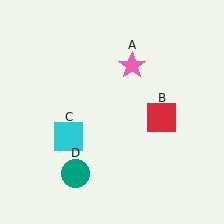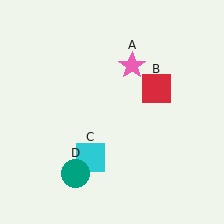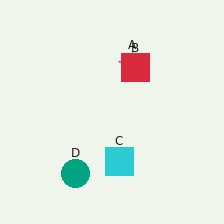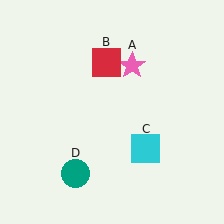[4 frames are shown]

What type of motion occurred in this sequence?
The red square (object B), cyan square (object C) rotated counterclockwise around the center of the scene.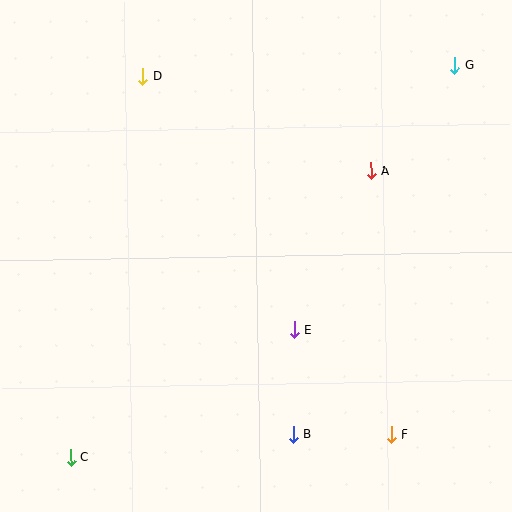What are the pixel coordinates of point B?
Point B is at (293, 435).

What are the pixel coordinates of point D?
Point D is at (143, 76).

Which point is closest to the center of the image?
Point E at (295, 330) is closest to the center.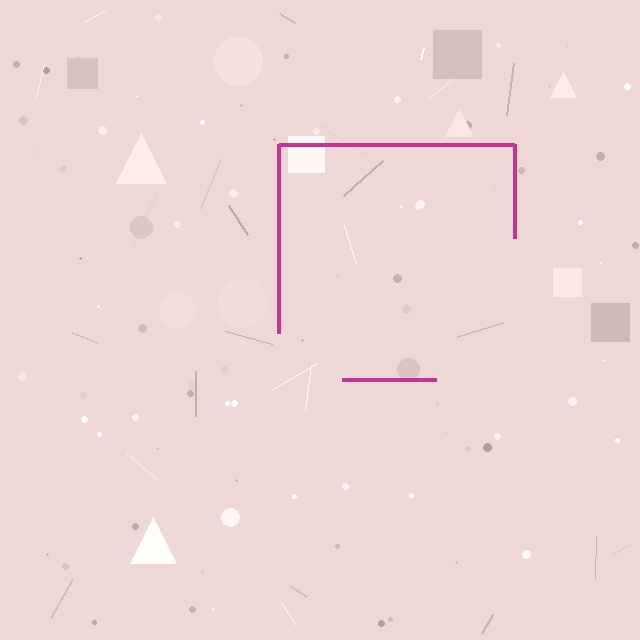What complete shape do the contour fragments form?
The contour fragments form a square.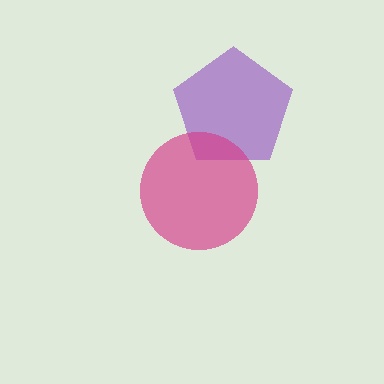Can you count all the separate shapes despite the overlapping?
Yes, there are 2 separate shapes.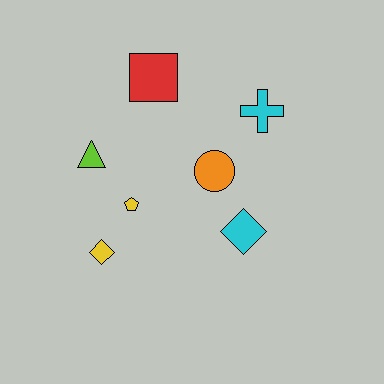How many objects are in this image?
There are 7 objects.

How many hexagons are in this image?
There are no hexagons.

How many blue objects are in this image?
There are no blue objects.